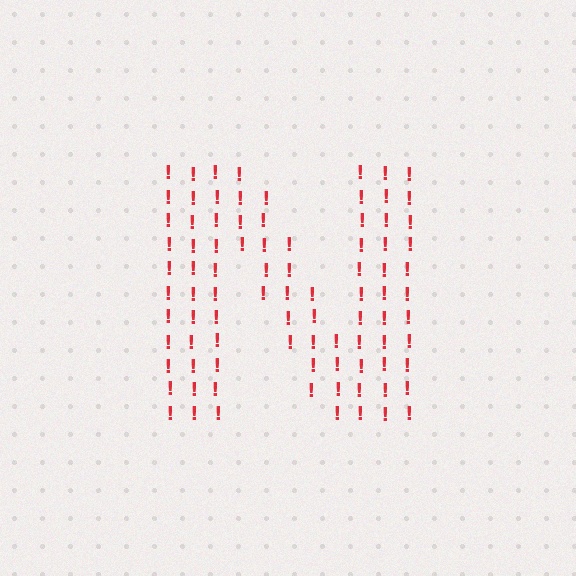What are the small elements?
The small elements are exclamation marks.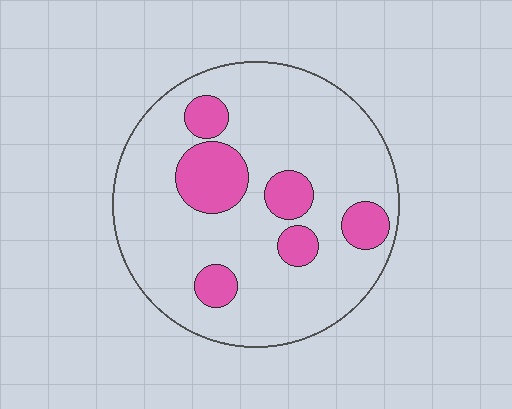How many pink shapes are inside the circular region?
6.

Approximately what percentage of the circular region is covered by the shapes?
Approximately 20%.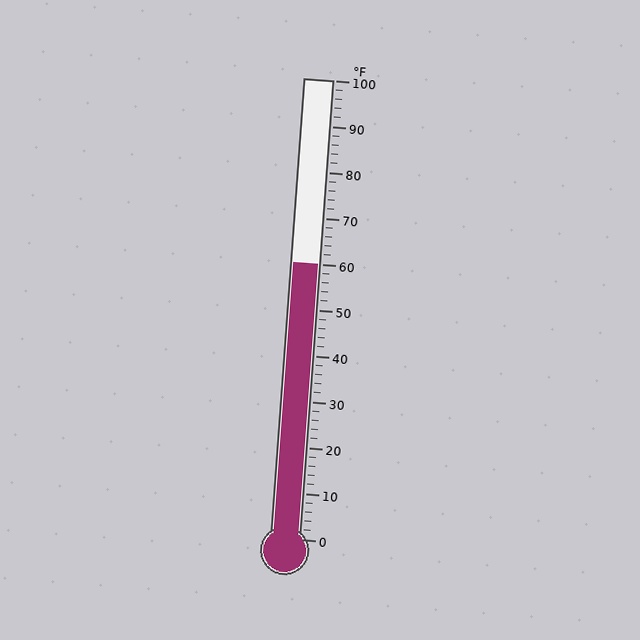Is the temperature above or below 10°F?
The temperature is above 10°F.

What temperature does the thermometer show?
The thermometer shows approximately 60°F.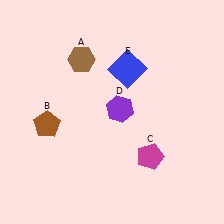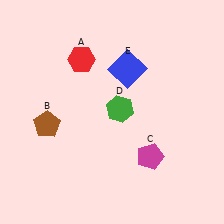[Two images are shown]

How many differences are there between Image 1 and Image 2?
There are 2 differences between the two images.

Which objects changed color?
A changed from brown to red. D changed from purple to green.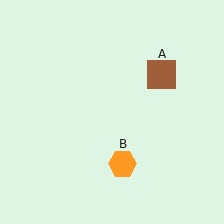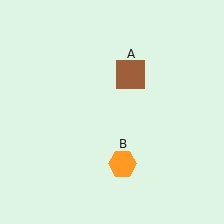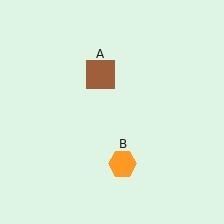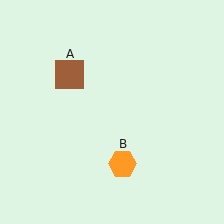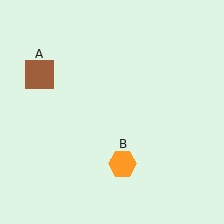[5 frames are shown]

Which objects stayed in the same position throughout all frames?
Orange hexagon (object B) remained stationary.